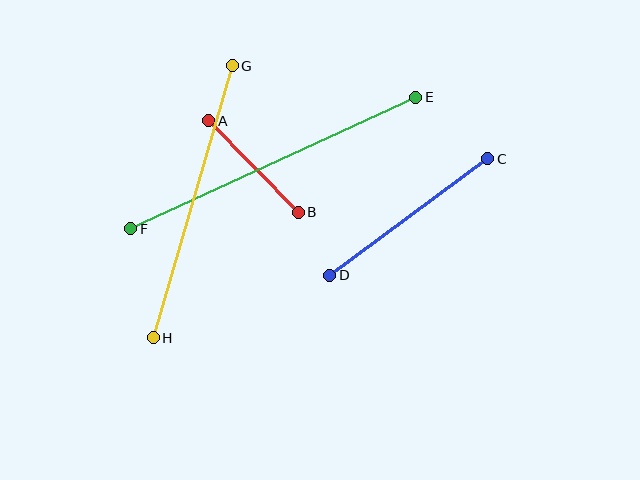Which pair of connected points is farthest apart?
Points E and F are farthest apart.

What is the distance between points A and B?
The distance is approximately 128 pixels.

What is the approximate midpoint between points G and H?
The midpoint is at approximately (193, 202) pixels.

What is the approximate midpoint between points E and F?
The midpoint is at approximately (273, 163) pixels.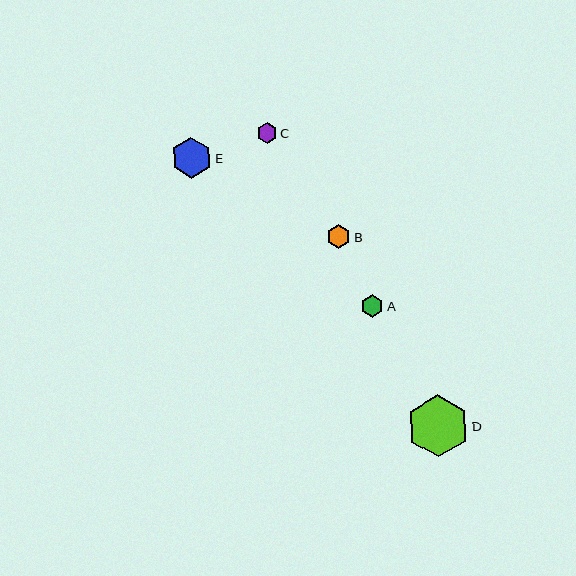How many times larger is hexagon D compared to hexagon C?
Hexagon D is approximately 3.0 times the size of hexagon C.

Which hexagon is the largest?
Hexagon D is the largest with a size of approximately 62 pixels.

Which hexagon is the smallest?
Hexagon C is the smallest with a size of approximately 21 pixels.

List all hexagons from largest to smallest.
From largest to smallest: D, E, B, A, C.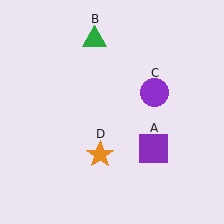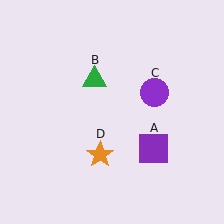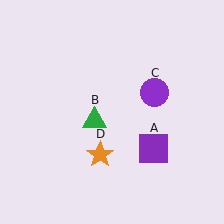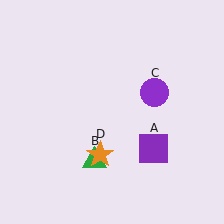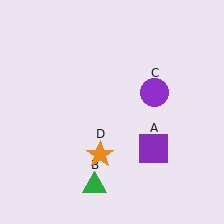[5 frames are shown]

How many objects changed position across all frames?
1 object changed position: green triangle (object B).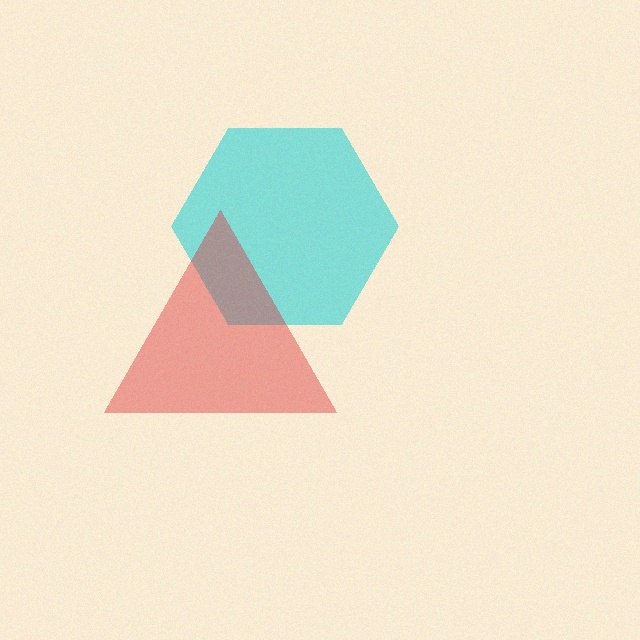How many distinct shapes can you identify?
There are 2 distinct shapes: a cyan hexagon, a red triangle.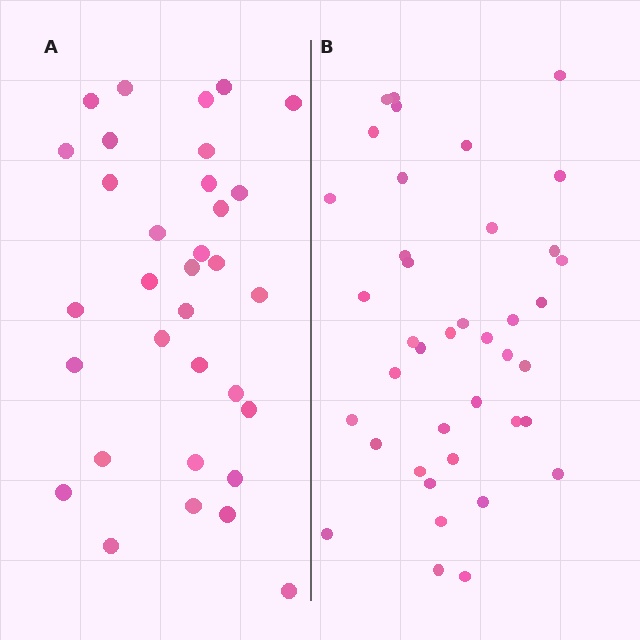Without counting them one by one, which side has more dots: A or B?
Region B (the right region) has more dots.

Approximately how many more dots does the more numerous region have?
Region B has roughly 8 or so more dots than region A.